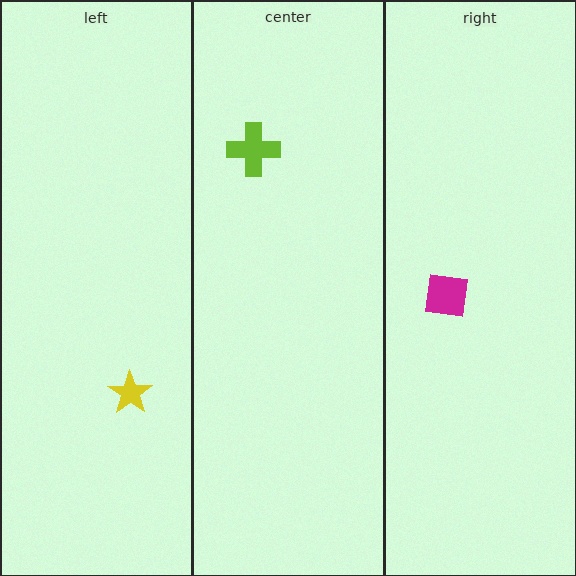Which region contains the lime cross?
The center region.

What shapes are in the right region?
The magenta square.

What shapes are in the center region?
The lime cross.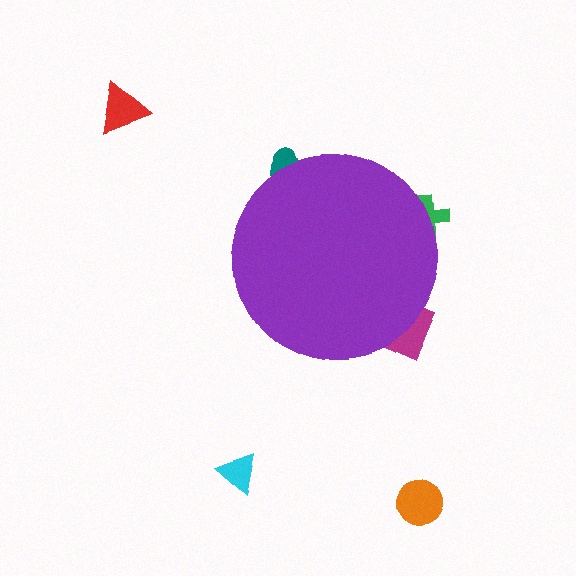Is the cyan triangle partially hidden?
No, the cyan triangle is fully visible.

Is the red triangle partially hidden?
No, the red triangle is fully visible.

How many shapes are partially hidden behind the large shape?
3 shapes are partially hidden.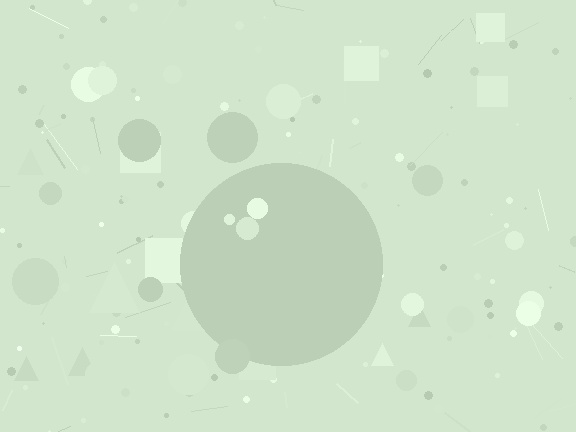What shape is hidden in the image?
A circle is hidden in the image.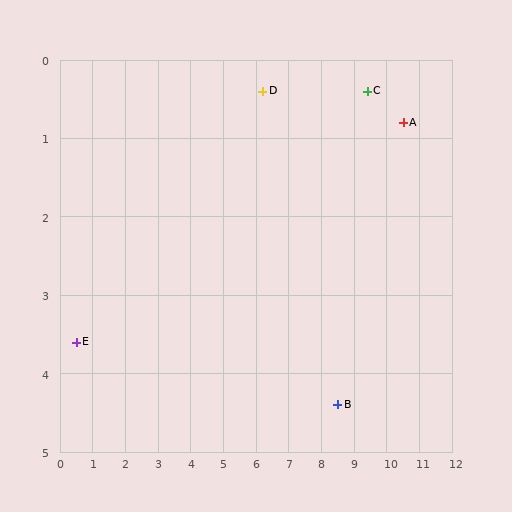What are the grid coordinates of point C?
Point C is at approximately (9.4, 0.4).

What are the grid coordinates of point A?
Point A is at approximately (10.5, 0.8).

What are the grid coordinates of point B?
Point B is at approximately (8.5, 4.4).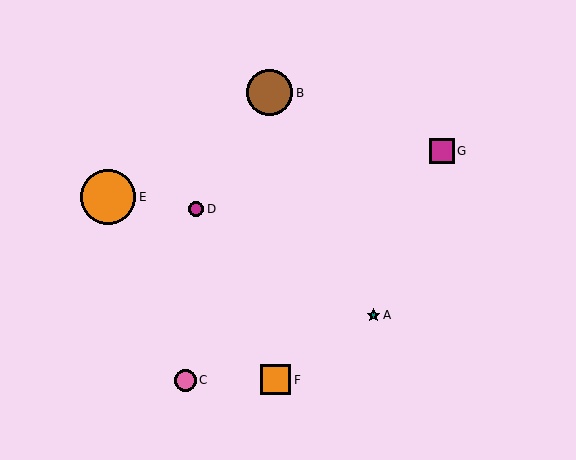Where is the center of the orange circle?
The center of the orange circle is at (108, 197).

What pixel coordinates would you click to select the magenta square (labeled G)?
Click at (442, 151) to select the magenta square G.